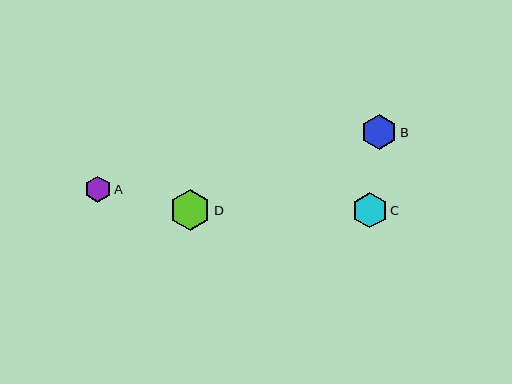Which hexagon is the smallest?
Hexagon A is the smallest with a size of approximately 26 pixels.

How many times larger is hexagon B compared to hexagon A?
Hexagon B is approximately 1.3 times the size of hexagon A.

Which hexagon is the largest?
Hexagon D is the largest with a size of approximately 41 pixels.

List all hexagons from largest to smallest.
From largest to smallest: D, C, B, A.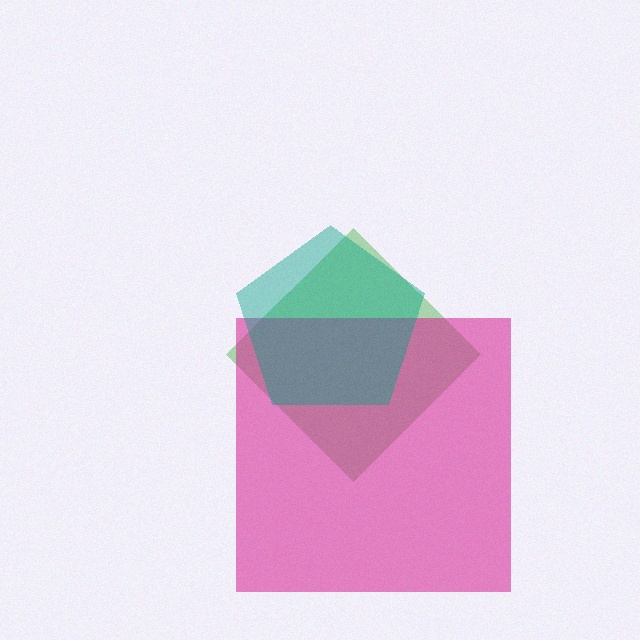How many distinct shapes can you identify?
There are 3 distinct shapes: a green diamond, a magenta square, a teal pentagon.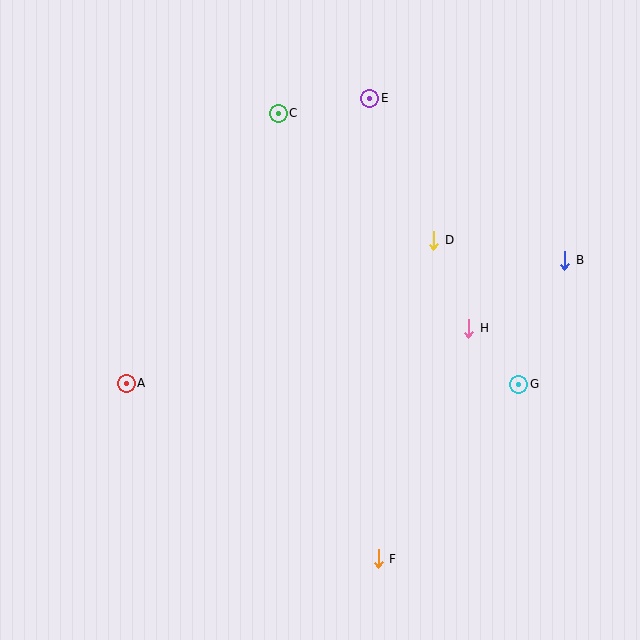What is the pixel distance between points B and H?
The distance between B and H is 118 pixels.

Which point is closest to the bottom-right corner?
Point F is closest to the bottom-right corner.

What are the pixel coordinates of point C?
Point C is at (278, 113).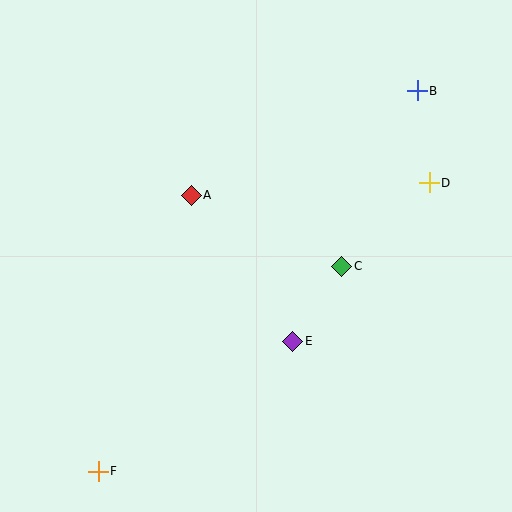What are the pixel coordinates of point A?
Point A is at (191, 195).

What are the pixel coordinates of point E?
Point E is at (293, 341).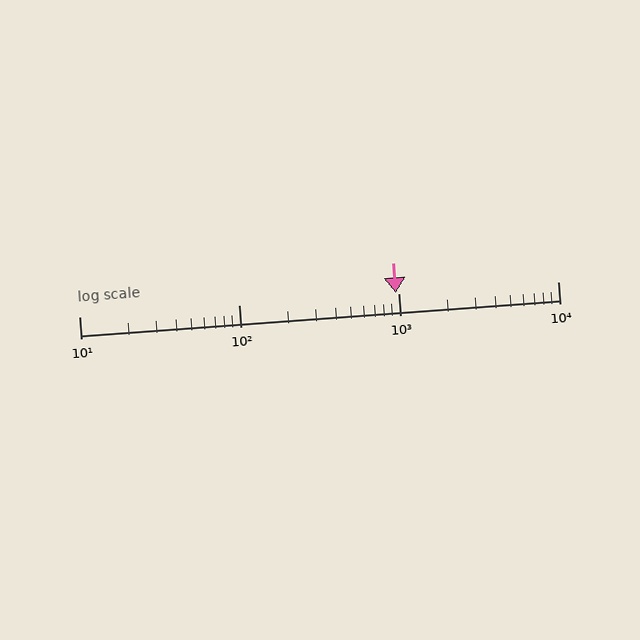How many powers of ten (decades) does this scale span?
The scale spans 3 decades, from 10 to 10000.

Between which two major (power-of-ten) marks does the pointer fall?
The pointer is between 100 and 1000.